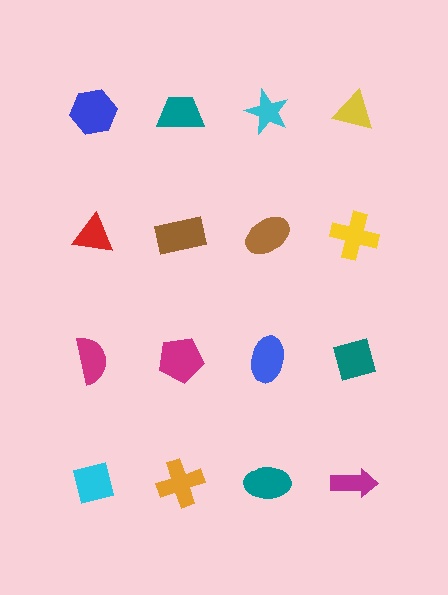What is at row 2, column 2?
A brown rectangle.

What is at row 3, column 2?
A magenta pentagon.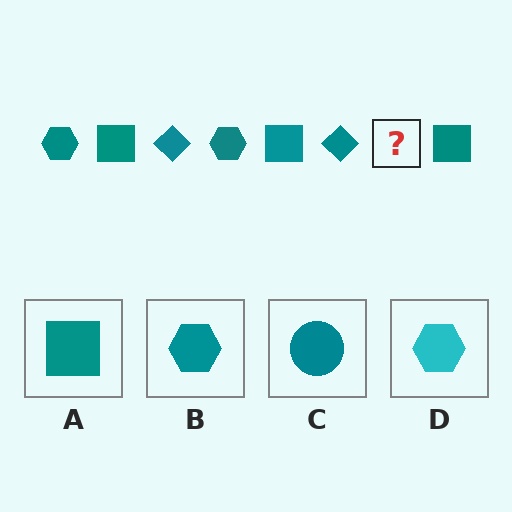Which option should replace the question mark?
Option B.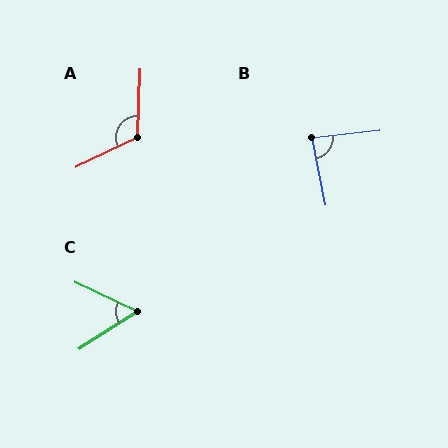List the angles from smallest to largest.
C (58°), B (85°), A (118°).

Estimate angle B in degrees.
Approximately 85 degrees.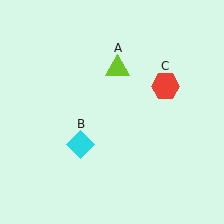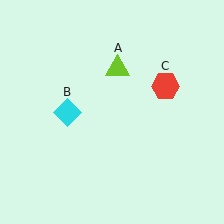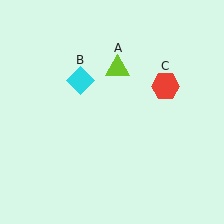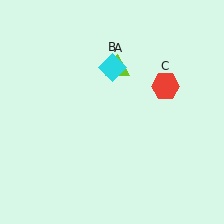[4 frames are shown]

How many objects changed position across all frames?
1 object changed position: cyan diamond (object B).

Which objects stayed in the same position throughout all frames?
Lime triangle (object A) and red hexagon (object C) remained stationary.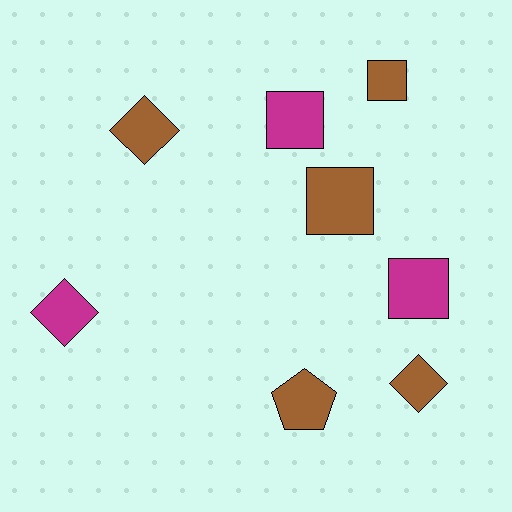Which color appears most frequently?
Brown, with 5 objects.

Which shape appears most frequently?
Square, with 4 objects.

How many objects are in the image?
There are 8 objects.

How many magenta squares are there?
There are 2 magenta squares.